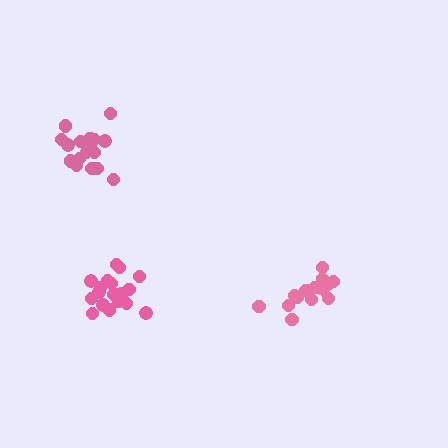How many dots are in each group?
Group 1: 20 dots, Group 2: 15 dots, Group 3: 17 dots (52 total).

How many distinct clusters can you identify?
There are 3 distinct clusters.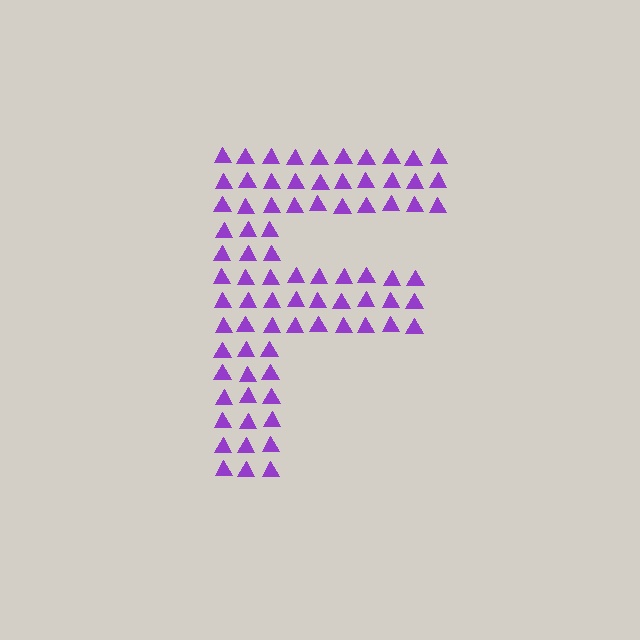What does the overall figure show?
The overall figure shows the letter F.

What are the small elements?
The small elements are triangles.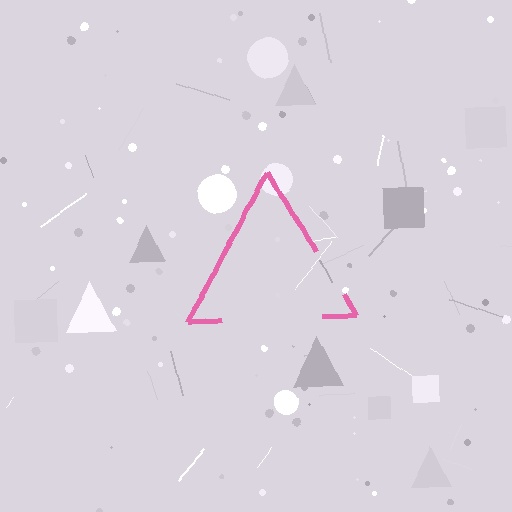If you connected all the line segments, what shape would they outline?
They would outline a triangle.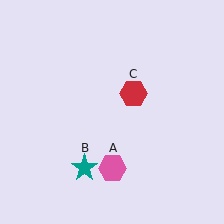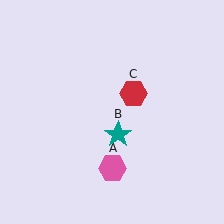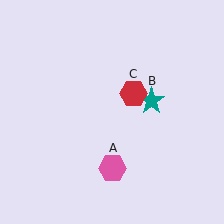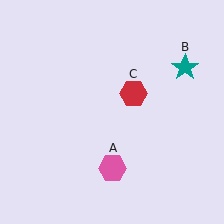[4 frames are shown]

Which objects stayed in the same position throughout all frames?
Pink hexagon (object A) and red hexagon (object C) remained stationary.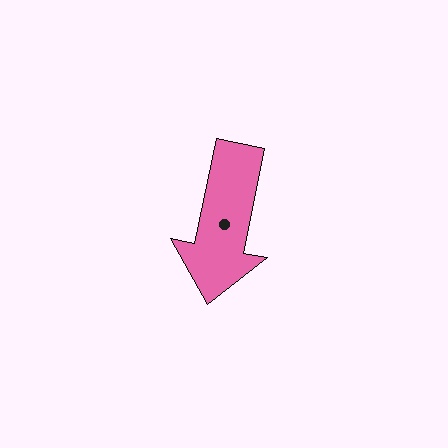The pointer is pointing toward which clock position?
Roughly 6 o'clock.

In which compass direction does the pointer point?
South.